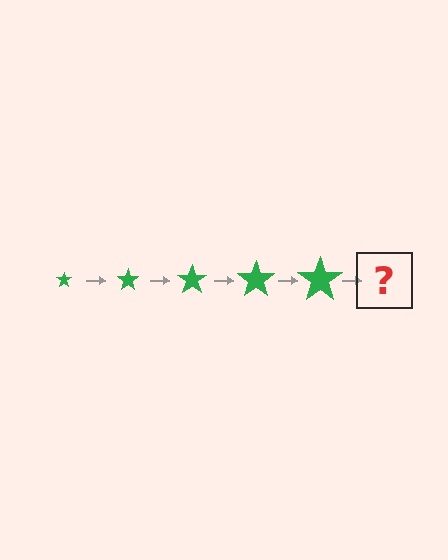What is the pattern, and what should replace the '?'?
The pattern is that the star gets progressively larger each step. The '?' should be a green star, larger than the previous one.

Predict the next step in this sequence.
The next step is a green star, larger than the previous one.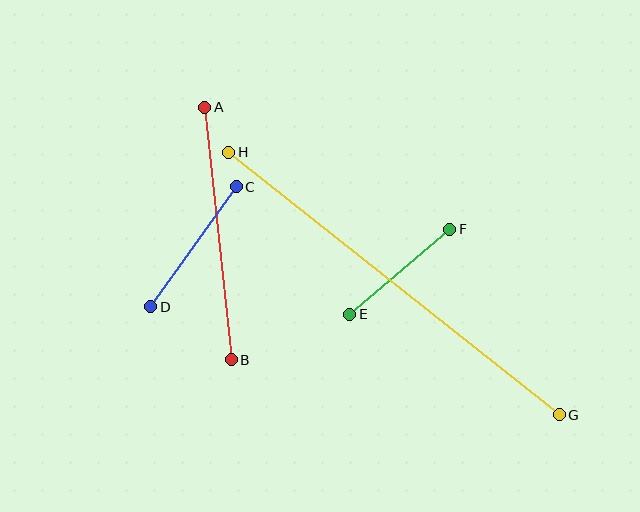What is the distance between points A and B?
The distance is approximately 254 pixels.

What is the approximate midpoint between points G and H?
The midpoint is at approximately (394, 283) pixels.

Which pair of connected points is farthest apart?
Points G and H are farthest apart.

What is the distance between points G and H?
The distance is approximately 422 pixels.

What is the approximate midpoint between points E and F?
The midpoint is at approximately (400, 272) pixels.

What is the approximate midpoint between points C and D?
The midpoint is at approximately (193, 247) pixels.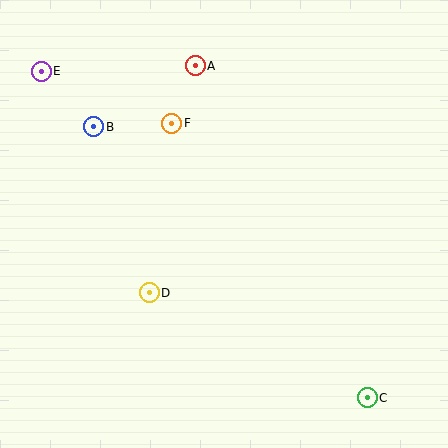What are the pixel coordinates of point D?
Point D is at (149, 293).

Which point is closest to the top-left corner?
Point E is closest to the top-left corner.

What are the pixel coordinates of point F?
Point F is at (172, 123).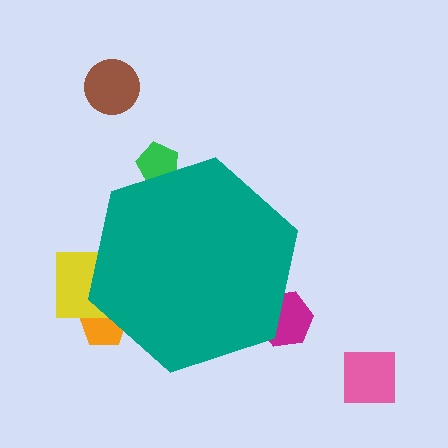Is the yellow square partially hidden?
Yes, the yellow square is partially hidden behind the teal hexagon.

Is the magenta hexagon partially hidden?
Yes, the magenta hexagon is partially hidden behind the teal hexagon.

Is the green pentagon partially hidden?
Yes, the green pentagon is partially hidden behind the teal hexagon.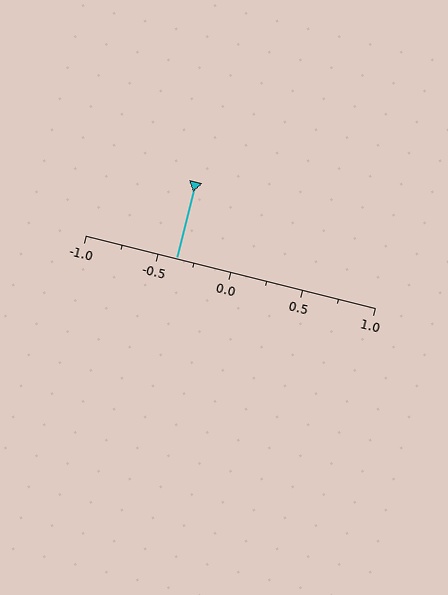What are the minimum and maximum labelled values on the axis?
The axis runs from -1.0 to 1.0.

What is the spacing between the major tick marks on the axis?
The major ticks are spaced 0.5 apart.